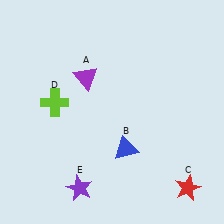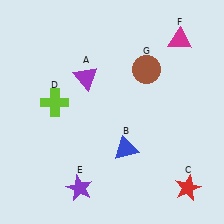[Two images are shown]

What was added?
A magenta triangle (F), a brown circle (G) were added in Image 2.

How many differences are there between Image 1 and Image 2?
There are 2 differences between the two images.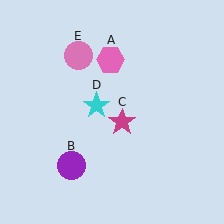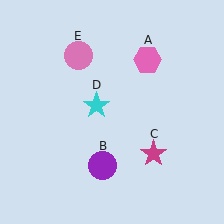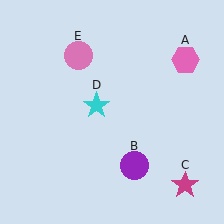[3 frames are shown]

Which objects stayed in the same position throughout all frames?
Cyan star (object D) and pink circle (object E) remained stationary.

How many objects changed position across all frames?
3 objects changed position: pink hexagon (object A), purple circle (object B), magenta star (object C).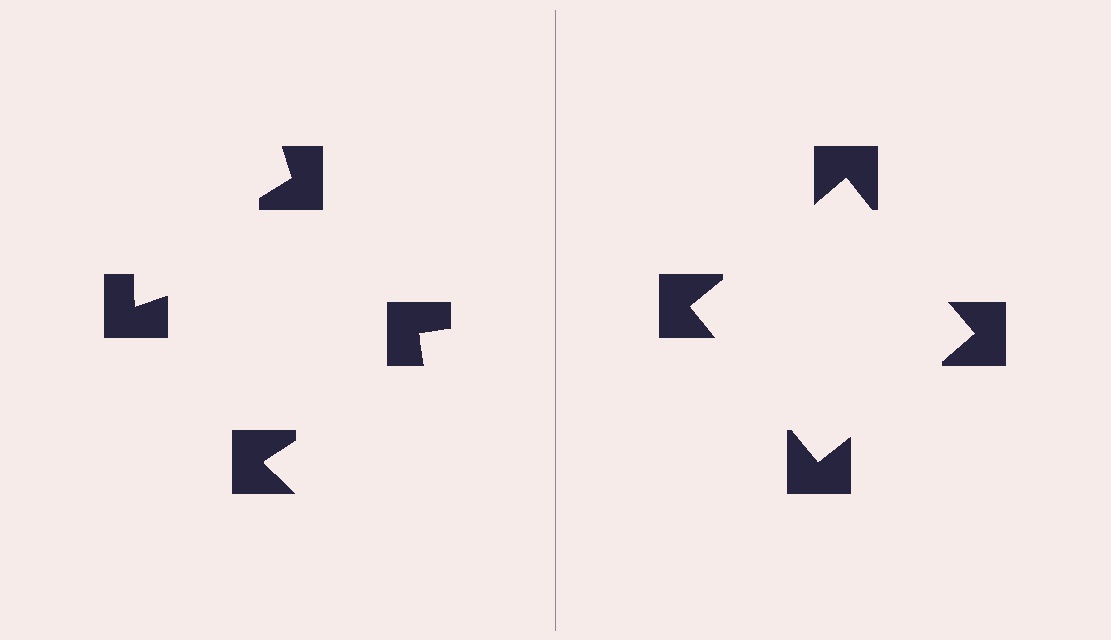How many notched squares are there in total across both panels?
8 — 4 on each side.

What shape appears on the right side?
An illusory square.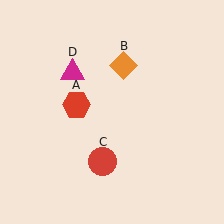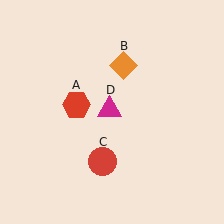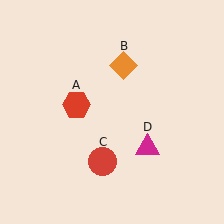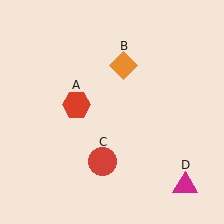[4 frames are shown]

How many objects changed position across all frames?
1 object changed position: magenta triangle (object D).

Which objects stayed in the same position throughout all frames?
Red hexagon (object A) and orange diamond (object B) and red circle (object C) remained stationary.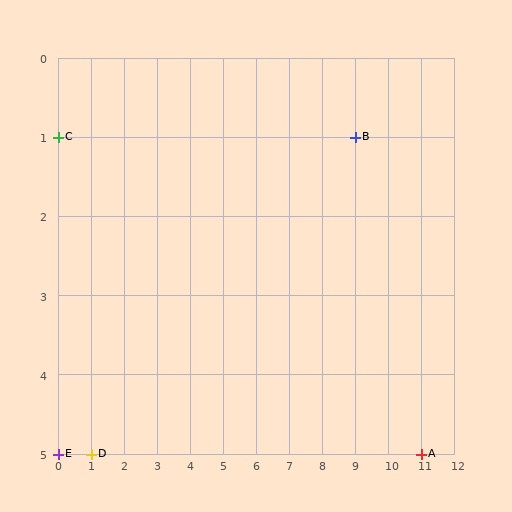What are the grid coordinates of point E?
Point E is at grid coordinates (0, 5).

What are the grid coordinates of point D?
Point D is at grid coordinates (1, 5).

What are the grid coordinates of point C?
Point C is at grid coordinates (0, 1).